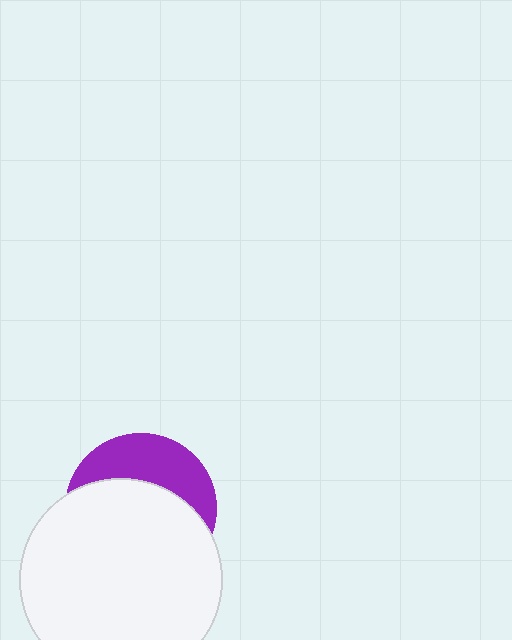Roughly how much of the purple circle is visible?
A small part of it is visible (roughly 35%).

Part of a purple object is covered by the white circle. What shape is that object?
It is a circle.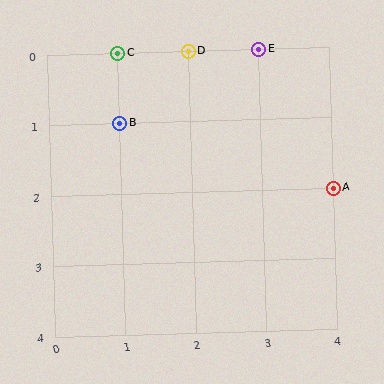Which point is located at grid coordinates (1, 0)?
Point C is at (1, 0).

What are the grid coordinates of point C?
Point C is at grid coordinates (1, 0).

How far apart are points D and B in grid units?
Points D and B are 1 column and 1 row apart (about 1.4 grid units diagonally).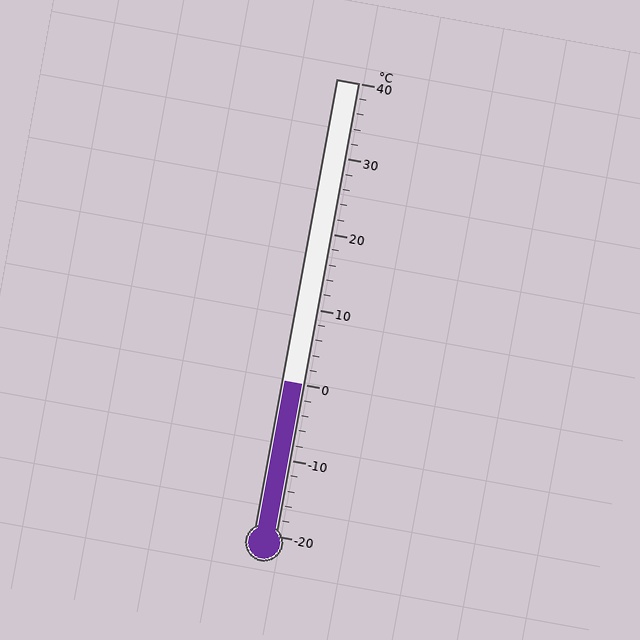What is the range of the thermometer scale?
The thermometer scale ranges from -20°C to 40°C.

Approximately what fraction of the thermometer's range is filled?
The thermometer is filled to approximately 35% of its range.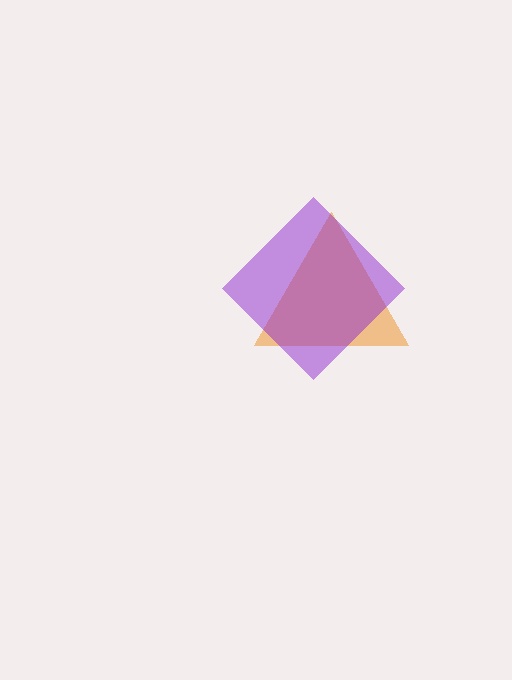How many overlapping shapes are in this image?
There are 2 overlapping shapes in the image.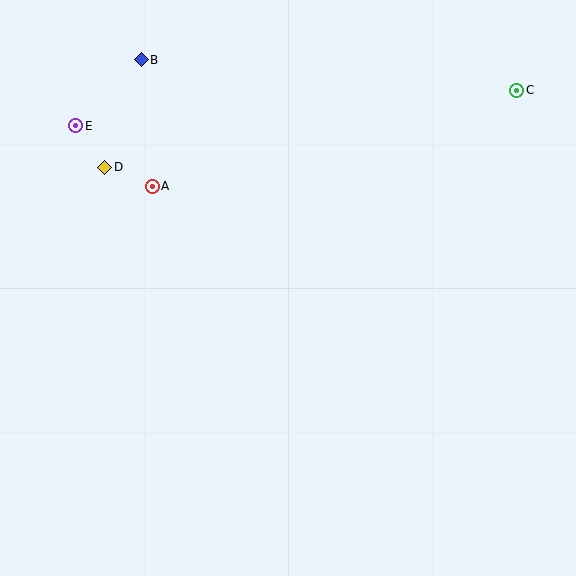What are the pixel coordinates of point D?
Point D is at (105, 167).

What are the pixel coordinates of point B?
Point B is at (141, 60).